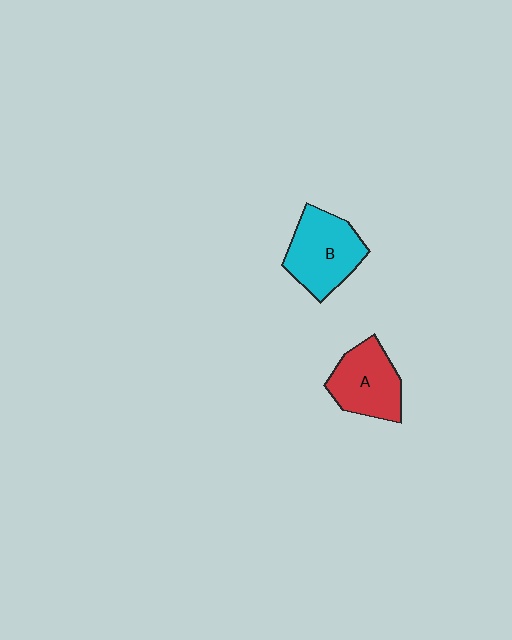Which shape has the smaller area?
Shape A (red).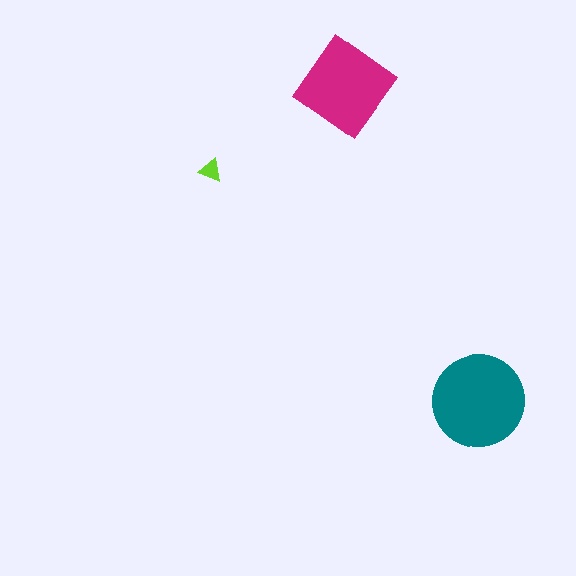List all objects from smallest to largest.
The lime triangle, the magenta diamond, the teal circle.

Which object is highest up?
The magenta diamond is topmost.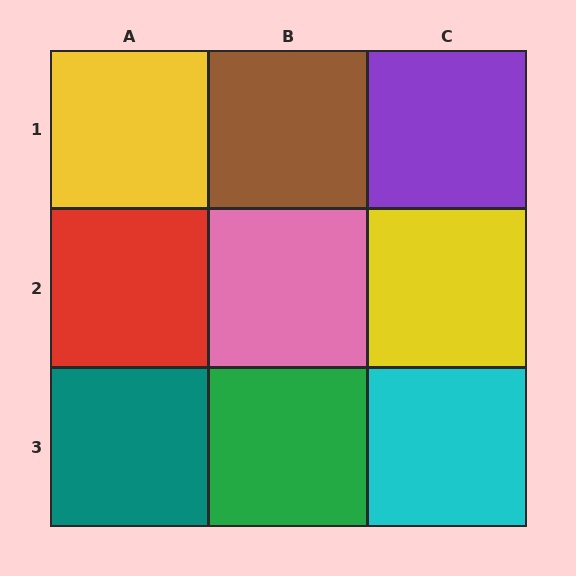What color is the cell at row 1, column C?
Purple.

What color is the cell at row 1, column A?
Yellow.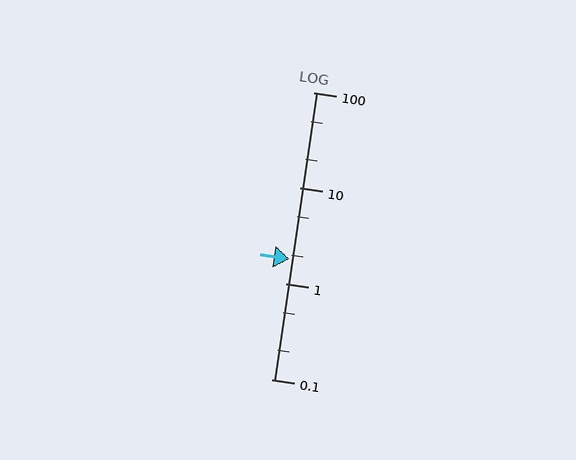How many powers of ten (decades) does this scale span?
The scale spans 3 decades, from 0.1 to 100.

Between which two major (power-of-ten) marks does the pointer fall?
The pointer is between 1 and 10.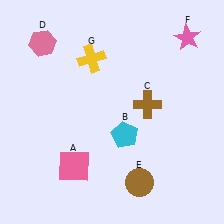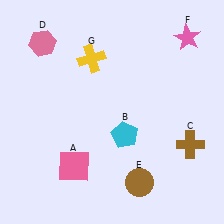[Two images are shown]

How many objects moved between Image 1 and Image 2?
1 object moved between the two images.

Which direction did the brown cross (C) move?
The brown cross (C) moved right.